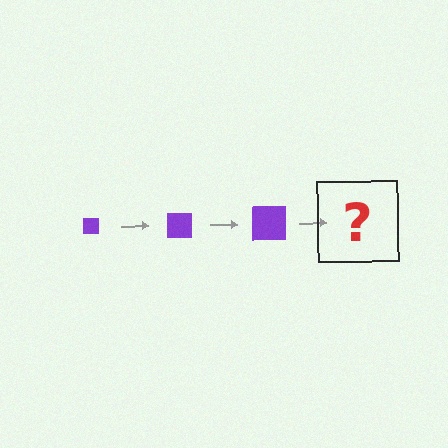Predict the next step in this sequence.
The next step is a purple square, larger than the previous one.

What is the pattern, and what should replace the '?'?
The pattern is that the square gets progressively larger each step. The '?' should be a purple square, larger than the previous one.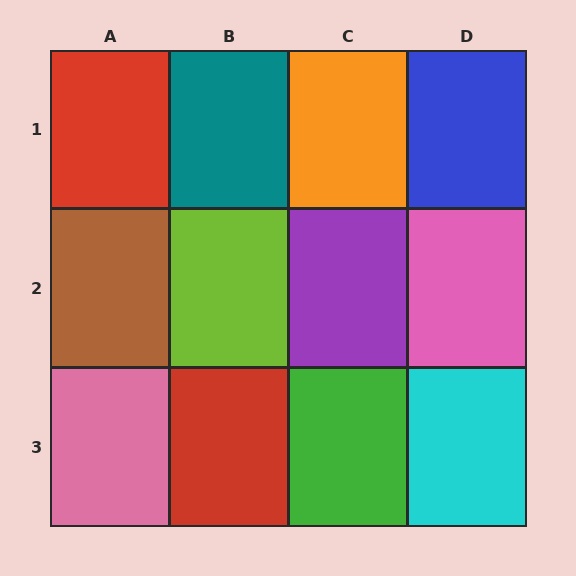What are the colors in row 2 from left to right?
Brown, lime, purple, pink.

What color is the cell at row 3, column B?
Red.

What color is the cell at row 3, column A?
Pink.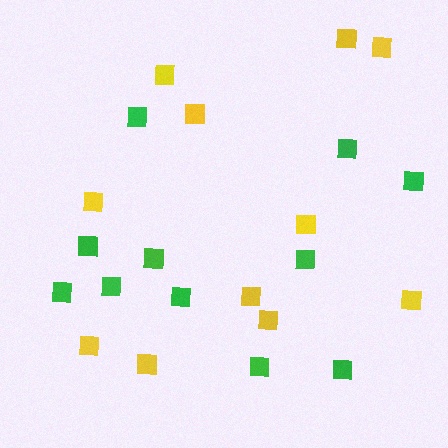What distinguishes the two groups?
There are 2 groups: one group of yellow squares (11) and one group of green squares (11).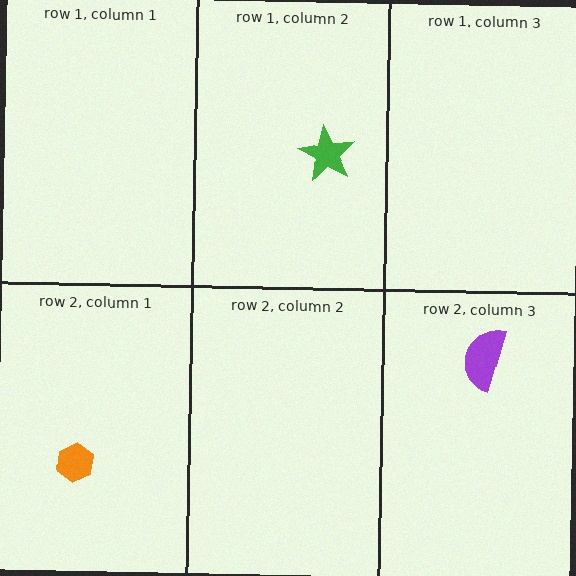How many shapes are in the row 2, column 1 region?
1.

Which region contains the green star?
The row 1, column 2 region.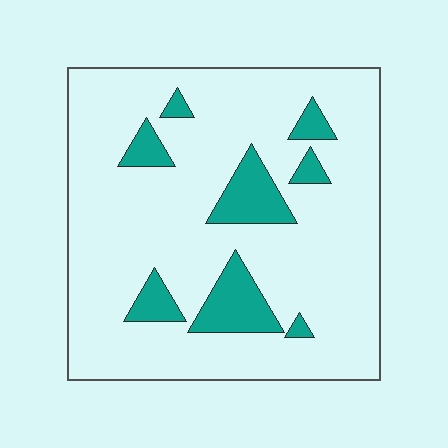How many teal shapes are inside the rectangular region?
8.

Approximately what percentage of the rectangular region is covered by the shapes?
Approximately 15%.